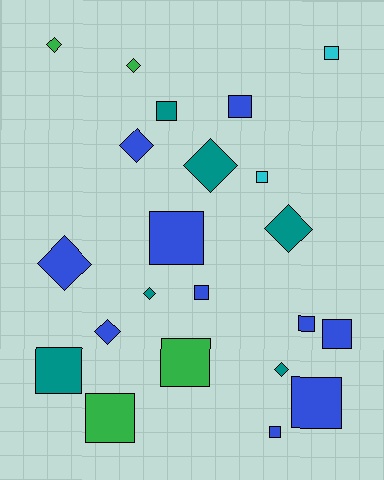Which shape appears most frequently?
Square, with 13 objects.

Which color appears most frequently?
Blue, with 10 objects.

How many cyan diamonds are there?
There are no cyan diamonds.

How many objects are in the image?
There are 22 objects.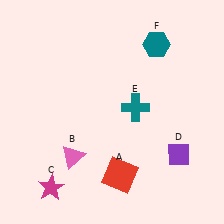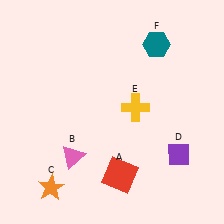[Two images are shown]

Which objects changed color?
C changed from magenta to orange. E changed from teal to yellow.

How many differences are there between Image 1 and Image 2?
There are 2 differences between the two images.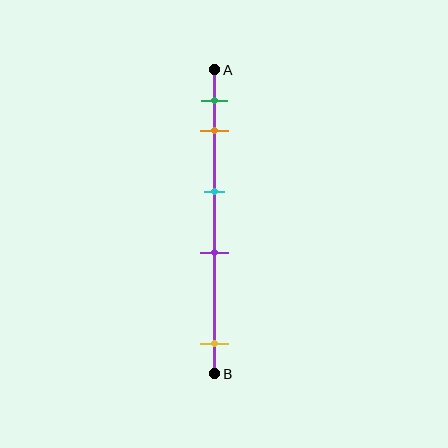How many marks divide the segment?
There are 5 marks dividing the segment.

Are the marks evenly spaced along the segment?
No, the marks are not evenly spaced.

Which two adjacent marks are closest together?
The green and orange marks are the closest adjacent pair.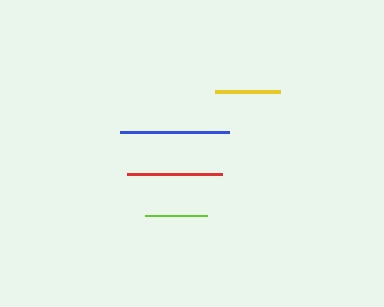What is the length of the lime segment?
The lime segment is approximately 62 pixels long.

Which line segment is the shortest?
The lime line is the shortest at approximately 62 pixels.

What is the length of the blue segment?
The blue segment is approximately 109 pixels long.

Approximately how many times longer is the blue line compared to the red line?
The blue line is approximately 1.1 times the length of the red line.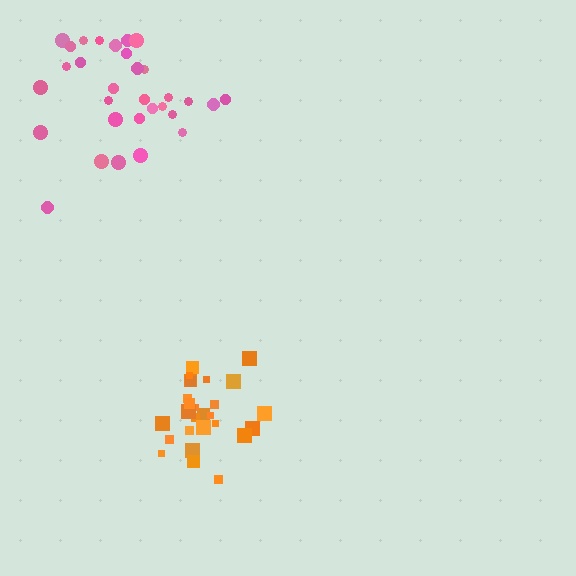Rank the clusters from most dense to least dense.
orange, pink.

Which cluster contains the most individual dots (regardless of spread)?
Pink (31).